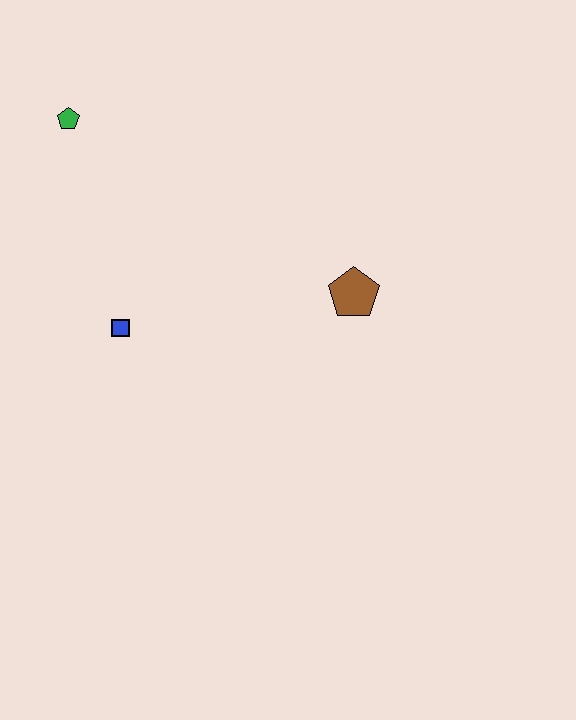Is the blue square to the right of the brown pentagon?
No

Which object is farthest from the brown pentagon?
The green pentagon is farthest from the brown pentagon.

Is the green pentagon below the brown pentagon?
No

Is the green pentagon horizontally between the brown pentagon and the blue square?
No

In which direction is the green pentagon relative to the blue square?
The green pentagon is above the blue square.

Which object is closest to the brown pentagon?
The blue square is closest to the brown pentagon.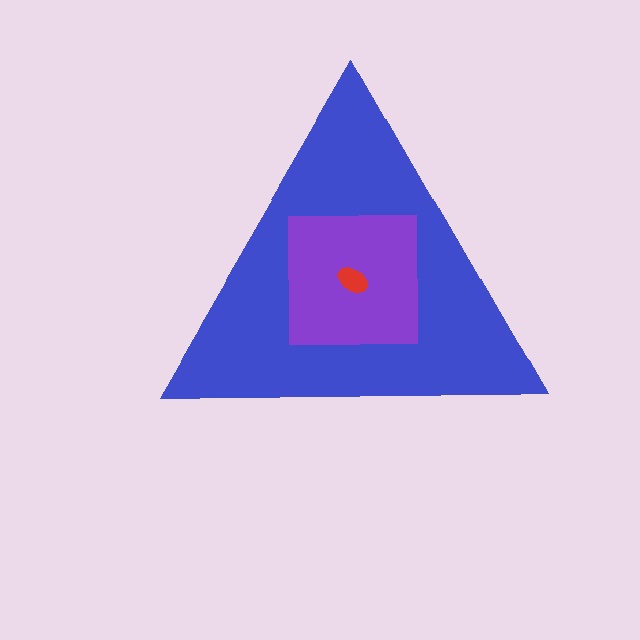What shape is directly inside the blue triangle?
The purple square.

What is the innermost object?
The red ellipse.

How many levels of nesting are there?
3.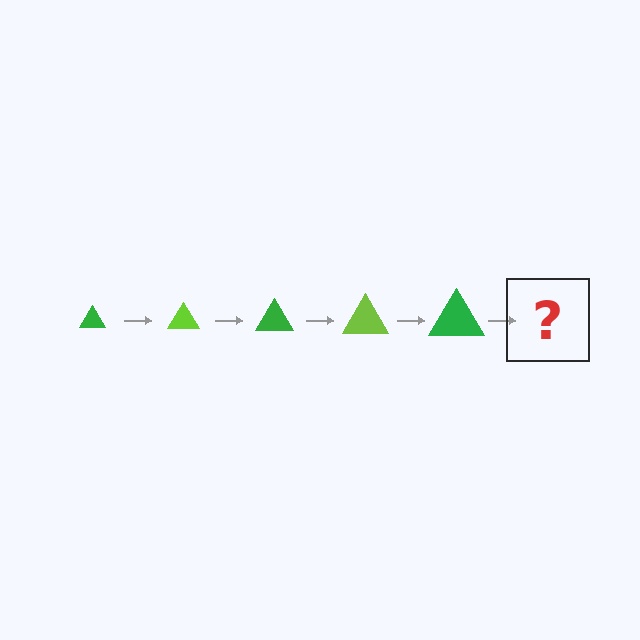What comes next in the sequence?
The next element should be a lime triangle, larger than the previous one.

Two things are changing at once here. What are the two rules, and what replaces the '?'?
The two rules are that the triangle grows larger each step and the color cycles through green and lime. The '?' should be a lime triangle, larger than the previous one.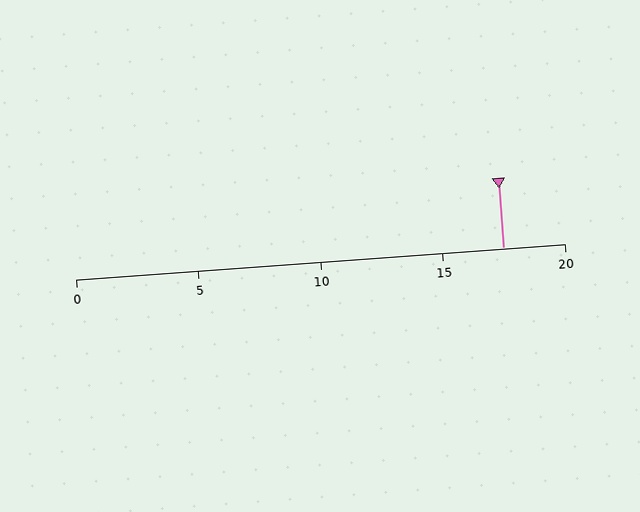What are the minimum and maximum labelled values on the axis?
The axis runs from 0 to 20.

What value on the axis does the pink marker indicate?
The marker indicates approximately 17.5.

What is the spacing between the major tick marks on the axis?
The major ticks are spaced 5 apart.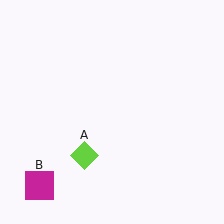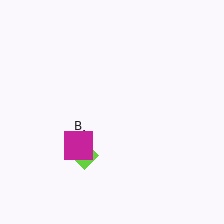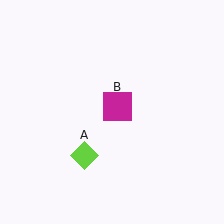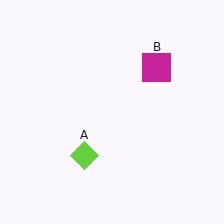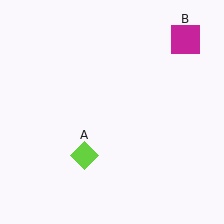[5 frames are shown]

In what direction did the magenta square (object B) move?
The magenta square (object B) moved up and to the right.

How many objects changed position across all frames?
1 object changed position: magenta square (object B).